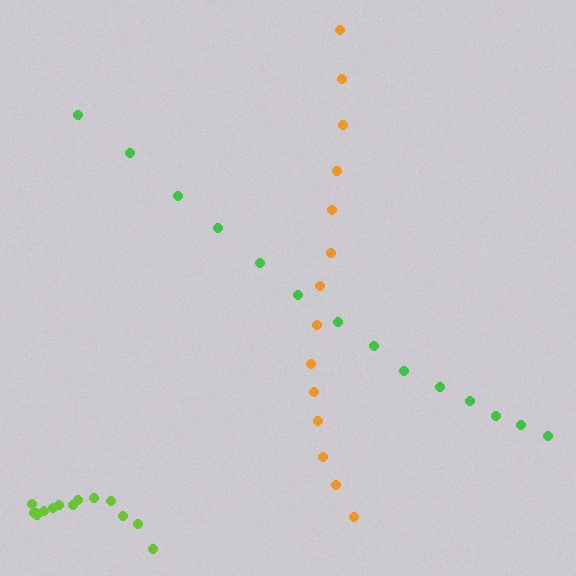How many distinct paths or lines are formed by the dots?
There are 3 distinct paths.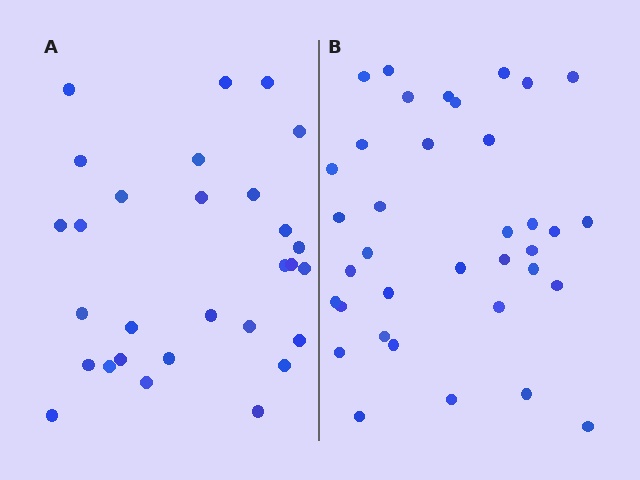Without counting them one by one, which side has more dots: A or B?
Region B (the right region) has more dots.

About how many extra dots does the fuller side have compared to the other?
Region B has roughly 8 or so more dots than region A.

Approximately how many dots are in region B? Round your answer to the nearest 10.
About 40 dots. (The exact count is 36, which rounds to 40.)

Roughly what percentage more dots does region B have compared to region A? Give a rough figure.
About 25% more.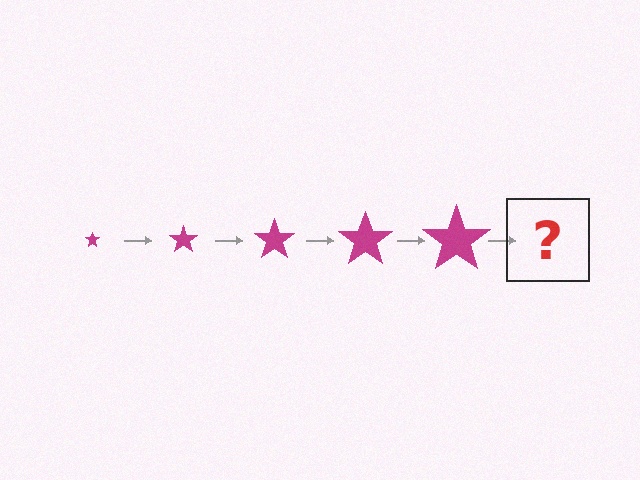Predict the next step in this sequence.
The next step is a magenta star, larger than the previous one.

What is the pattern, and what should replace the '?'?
The pattern is that the star gets progressively larger each step. The '?' should be a magenta star, larger than the previous one.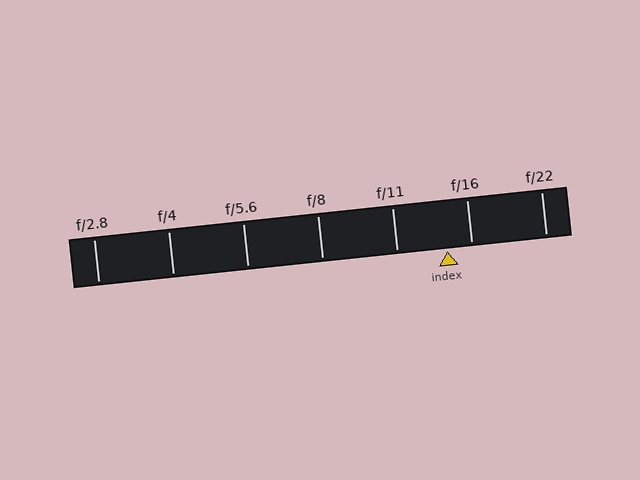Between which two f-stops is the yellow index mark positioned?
The index mark is between f/11 and f/16.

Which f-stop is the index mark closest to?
The index mark is closest to f/16.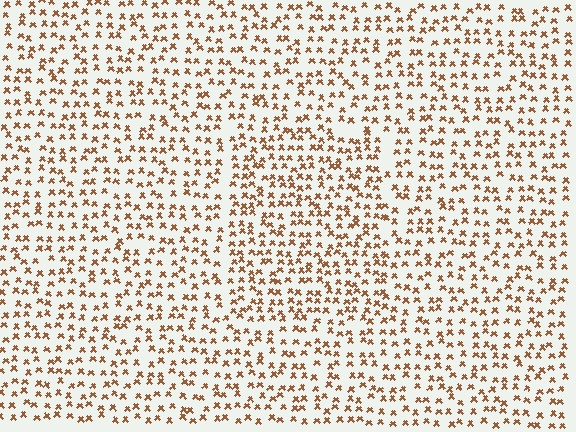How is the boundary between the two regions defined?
The boundary is defined by a change in element density (approximately 1.4x ratio). All elements are the same color, size, and shape.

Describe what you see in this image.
The image contains small brown elements arranged at two different densities. A rectangle-shaped region is visible where the elements are more densely packed than the surrounding area.